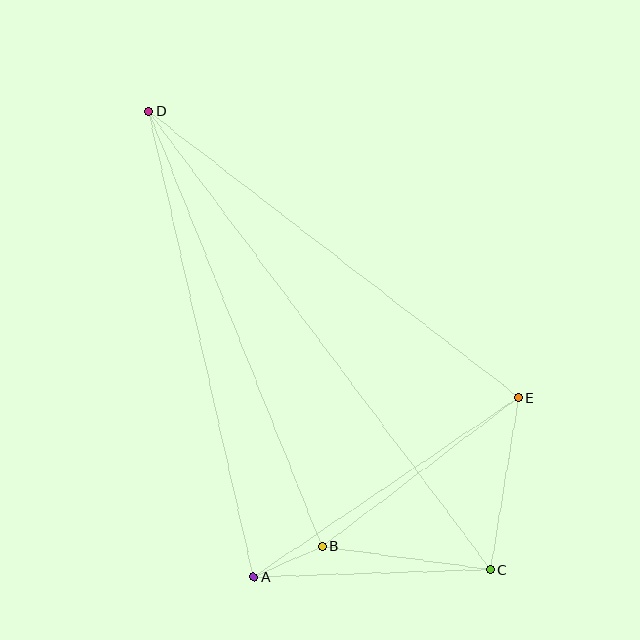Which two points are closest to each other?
Points A and B are closest to each other.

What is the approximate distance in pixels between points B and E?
The distance between B and E is approximately 247 pixels.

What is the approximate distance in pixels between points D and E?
The distance between D and E is approximately 468 pixels.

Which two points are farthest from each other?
Points C and D are farthest from each other.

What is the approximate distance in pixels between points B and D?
The distance between B and D is approximately 468 pixels.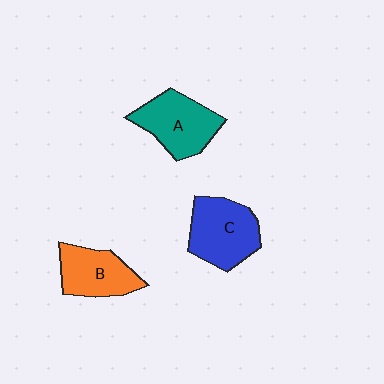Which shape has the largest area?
Shape C (blue).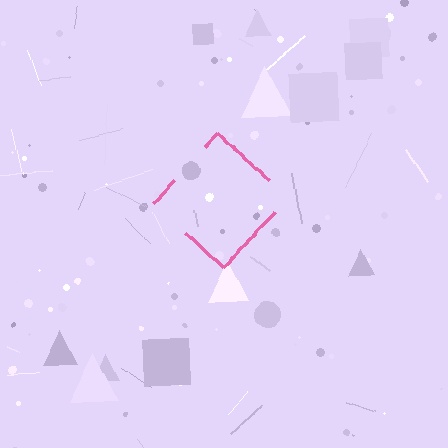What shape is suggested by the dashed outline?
The dashed outline suggests a diamond.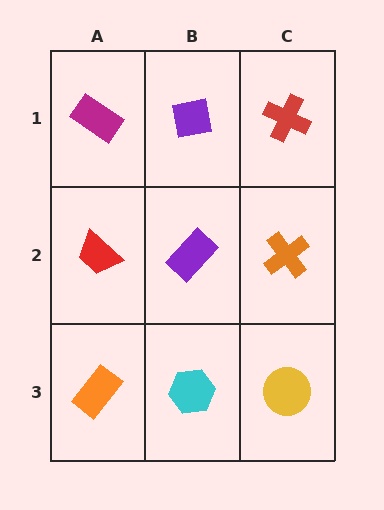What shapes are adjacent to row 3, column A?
A red trapezoid (row 2, column A), a cyan hexagon (row 3, column B).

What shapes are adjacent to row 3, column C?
An orange cross (row 2, column C), a cyan hexagon (row 3, column B).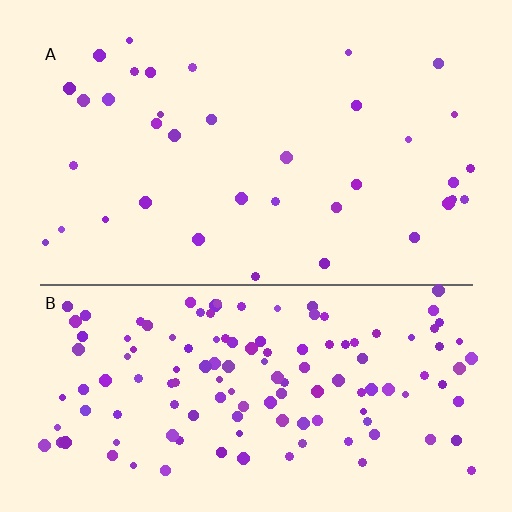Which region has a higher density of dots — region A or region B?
B (the bottom).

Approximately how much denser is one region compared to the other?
Approximately 3.7× — region B over region A.